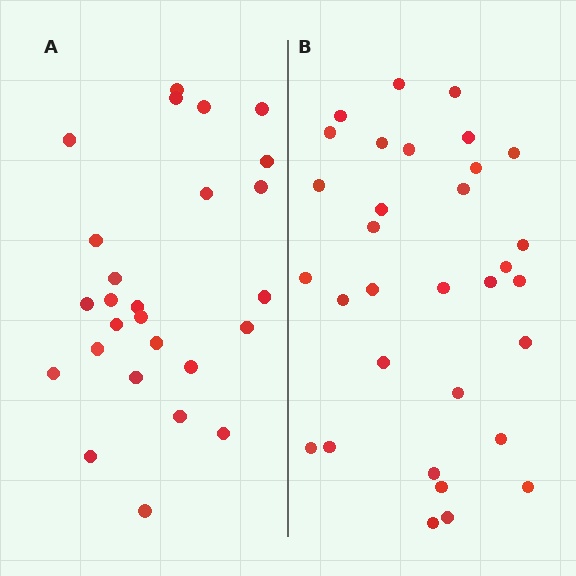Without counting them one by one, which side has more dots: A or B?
Region B (the right region) has more dots.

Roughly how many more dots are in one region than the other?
Region B has about 6 more dots than region A.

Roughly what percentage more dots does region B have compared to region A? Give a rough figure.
About 25% more.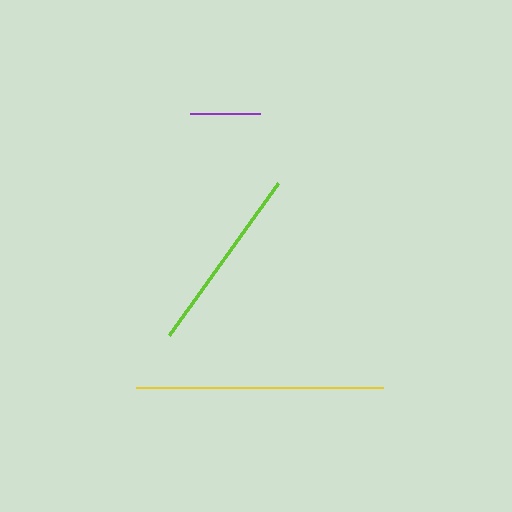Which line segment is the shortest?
The purple line is the shortest at approximately 70 pixels.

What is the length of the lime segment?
The lime segment is approximately 187 pixels long.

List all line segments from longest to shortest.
From longest to shortest: yellow, lime, purple.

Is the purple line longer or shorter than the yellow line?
The yellow line is longer than the purple line.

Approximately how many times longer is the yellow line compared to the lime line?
The yellow line is approximately 1.3 times the length of the lime line.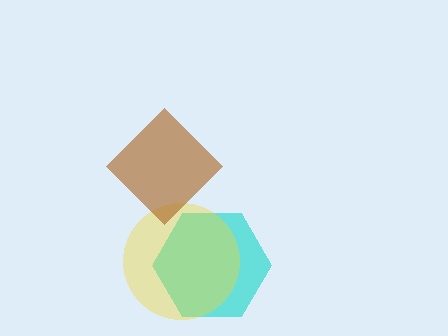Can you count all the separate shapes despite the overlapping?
Yes, there are 3 separate shapes.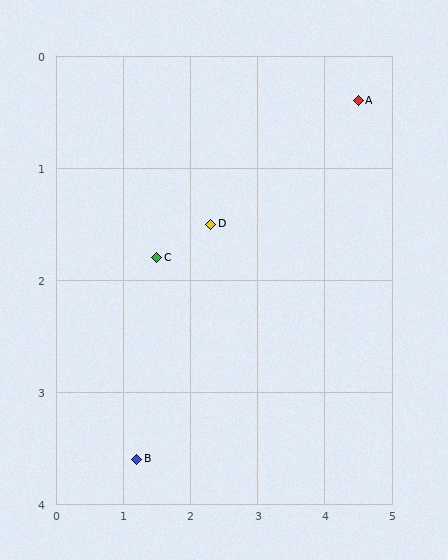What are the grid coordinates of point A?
Point A is at approximately (4.5, 0.4).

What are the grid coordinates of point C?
Point C is at approximately (1.5, 1.8).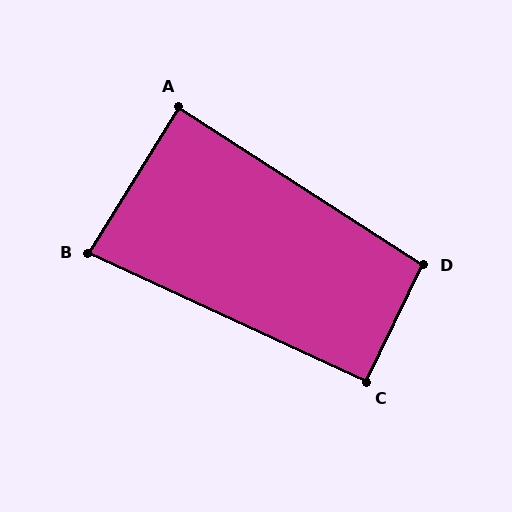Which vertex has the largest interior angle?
D, at approximately 97 degrees.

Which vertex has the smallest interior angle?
B, at approximately 83 degrees.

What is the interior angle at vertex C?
Approximately 91 degrees (approximately right).